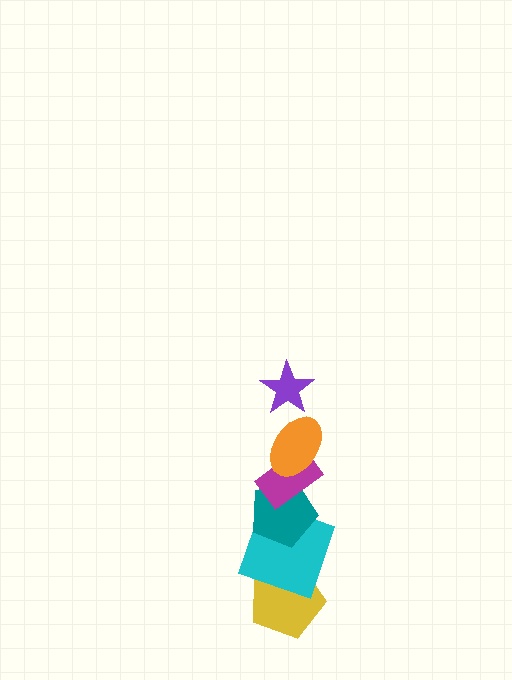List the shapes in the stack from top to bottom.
From top to bottom: the purple star, the orange ellipse, the magenta rectangle, the teal pentagon, the cyan square, the yellow pentagon.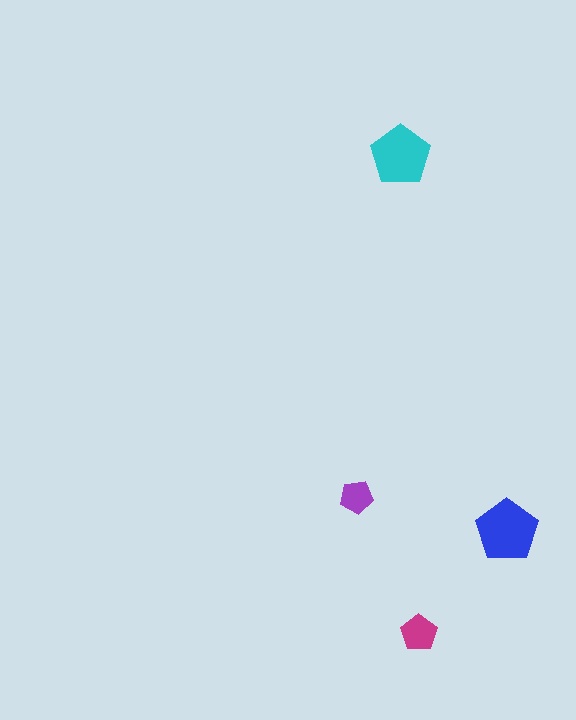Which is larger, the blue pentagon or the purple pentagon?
The blue one.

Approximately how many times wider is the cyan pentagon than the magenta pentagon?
About 1.5 times wider.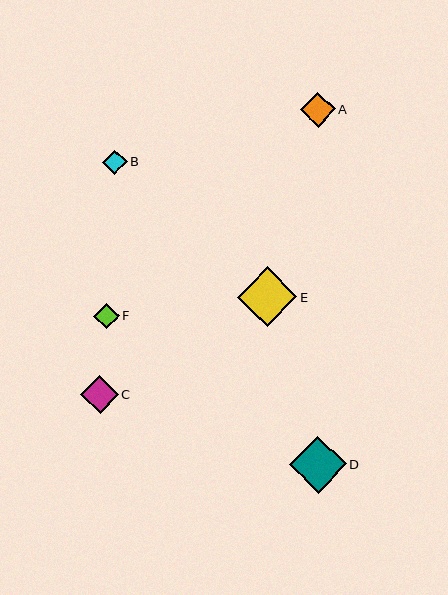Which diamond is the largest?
Diamond E is the largest with a size of approximately 60 pixels.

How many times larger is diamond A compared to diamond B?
Diamond A is approximately 1.4 times the size of diamond B.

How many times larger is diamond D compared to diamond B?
Diamond D is approximately 2.3 times the size of diamond B.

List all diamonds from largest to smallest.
From largest to smallest: E, D, C, A, F, B.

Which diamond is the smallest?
Diamond B is the smallest with a size of approximately 25 pixels.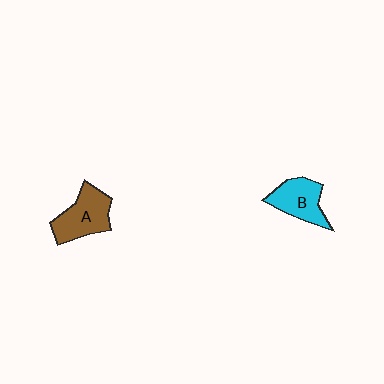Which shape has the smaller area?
Shape B (cyan).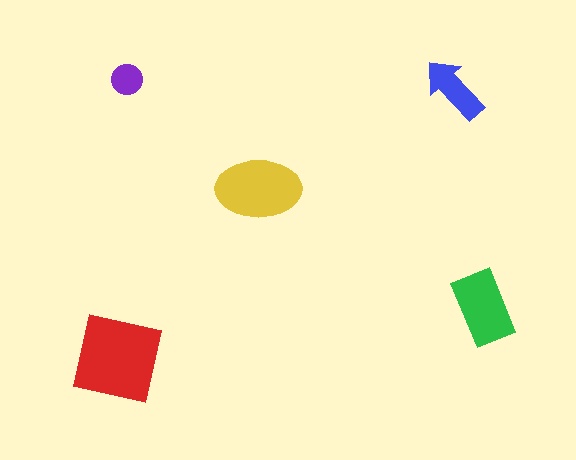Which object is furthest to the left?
The red square is leftmost.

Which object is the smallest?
The purple circle.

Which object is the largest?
The red square.